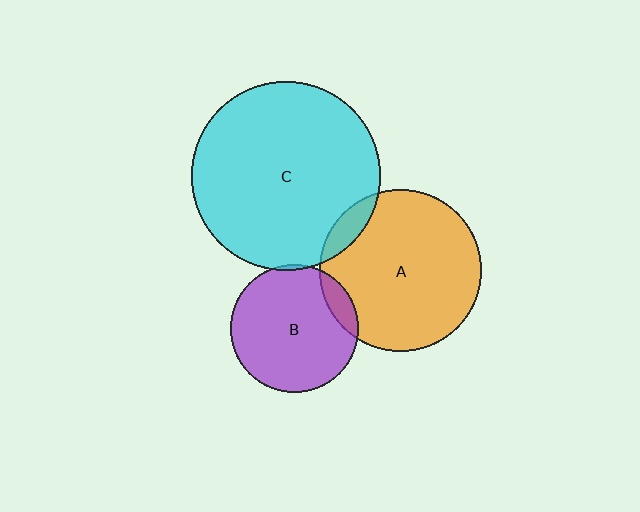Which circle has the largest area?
Circle C (cyan).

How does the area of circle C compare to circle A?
Approximately 1.4 times.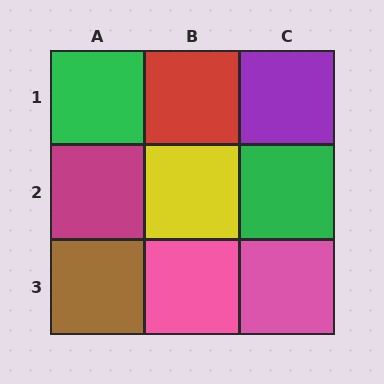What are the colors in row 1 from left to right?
Green, red, purple.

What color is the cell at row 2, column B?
Yellow.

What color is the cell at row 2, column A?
Magenta.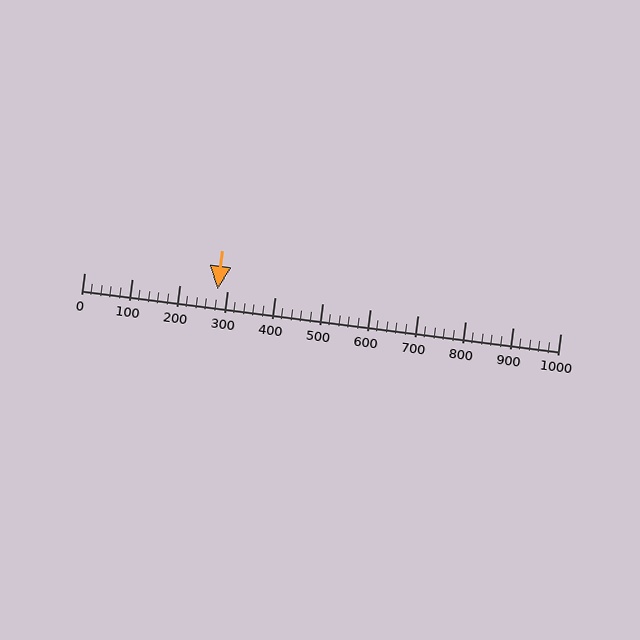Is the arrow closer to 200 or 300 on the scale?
The arrow is closer to 300.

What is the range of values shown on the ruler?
The ruler shows values from 0 to 1000.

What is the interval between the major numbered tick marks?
The major tick marks are spaced 100 units apart.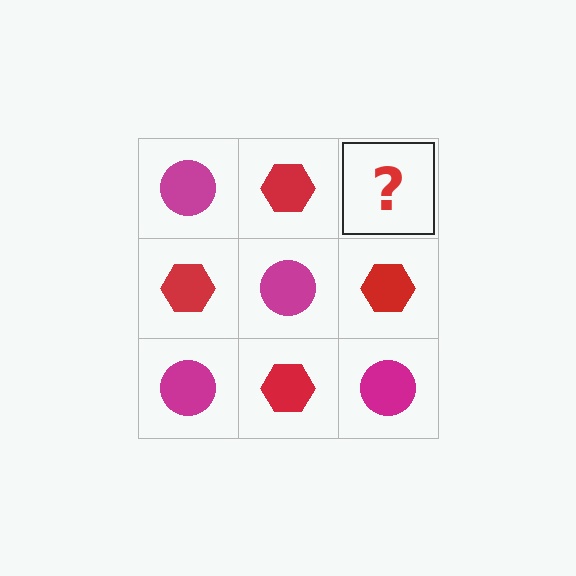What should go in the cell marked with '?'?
The missing cell should contain a magenta circle.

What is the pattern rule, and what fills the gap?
The rule is that it alternates magenta circle and red hexagon in a checkerboard pattern. The gap should be filled with a magenta circle.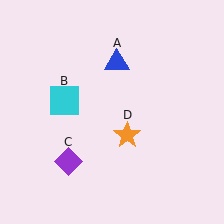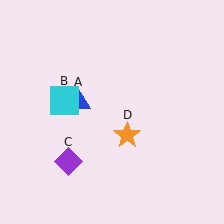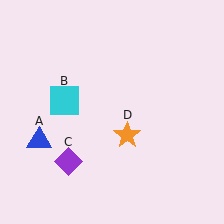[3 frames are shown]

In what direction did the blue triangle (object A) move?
The blue triangle (object A) moved down and to the left.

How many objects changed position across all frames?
1 object changed position: blue triangle (object A).